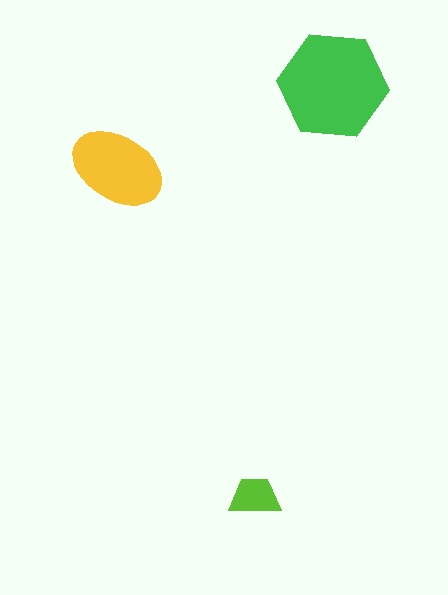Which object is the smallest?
The lime trapezoid.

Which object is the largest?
The green hexagon.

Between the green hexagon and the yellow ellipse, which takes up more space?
The green hexagon.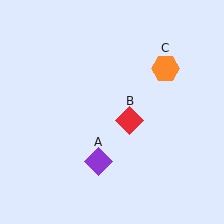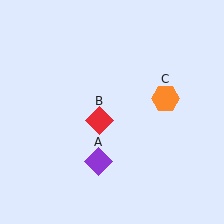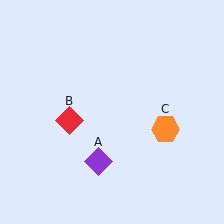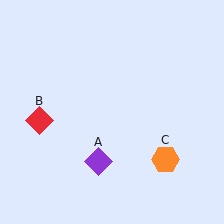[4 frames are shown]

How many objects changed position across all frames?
2 objects changed position: red diamond (object B), orange hexagon (object C).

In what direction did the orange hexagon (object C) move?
The orange hexagon (object C) moved down.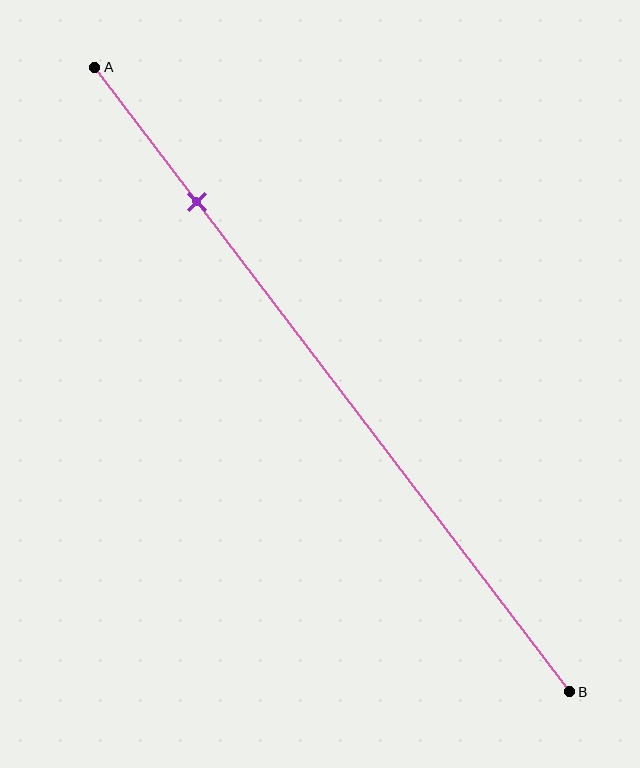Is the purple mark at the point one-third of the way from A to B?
No, the mark is at about 20% from A, not at the 33% one-third point.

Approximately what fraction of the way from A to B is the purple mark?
The purple mark is approximately 20% of the way from A to B.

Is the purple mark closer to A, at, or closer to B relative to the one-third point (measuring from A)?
The purple mark is closer to point A than the one-third point of segment AB.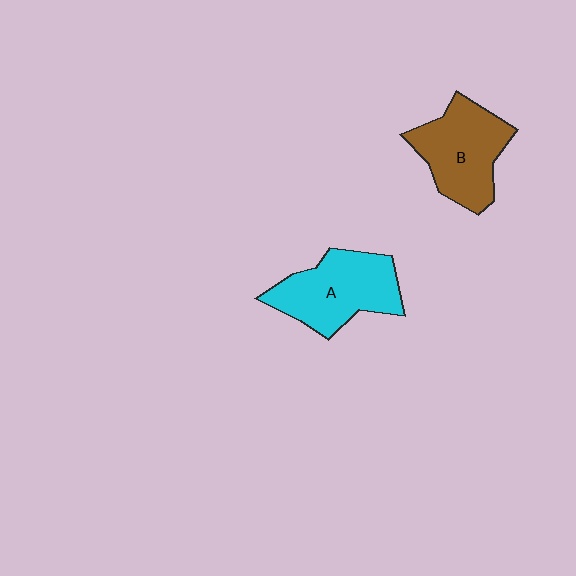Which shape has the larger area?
Shape A (cyan).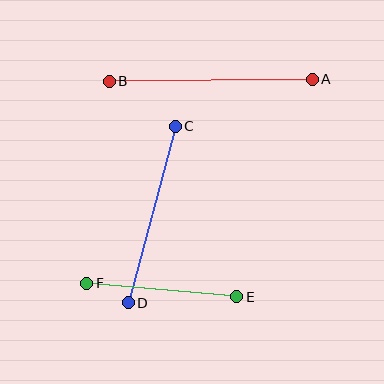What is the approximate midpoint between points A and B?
The midpoint is at approximately (211, 80) pixels.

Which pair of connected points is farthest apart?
Points A and B are farthest apart.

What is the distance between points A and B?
The distance is approximately 203 pixels.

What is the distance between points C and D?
The distance is approximately 183 pixels.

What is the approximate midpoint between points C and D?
The midpoint is at approximately (152, 215) pixels.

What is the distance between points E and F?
The distance is approximately 151 pixels.